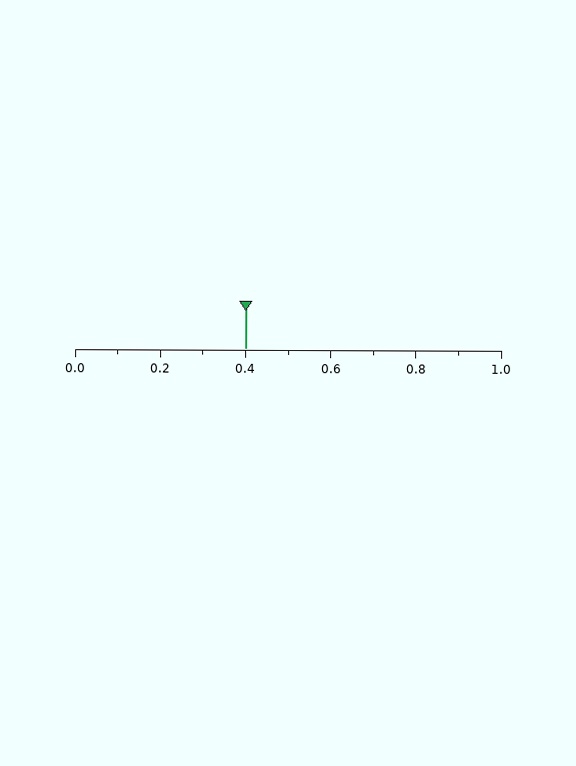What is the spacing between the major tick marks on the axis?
The major ticks are spaced 0.2 apart.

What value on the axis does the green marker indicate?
The marker indicates approximately 0.4.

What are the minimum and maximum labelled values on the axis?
The axis runs from 0.0 to 1.0.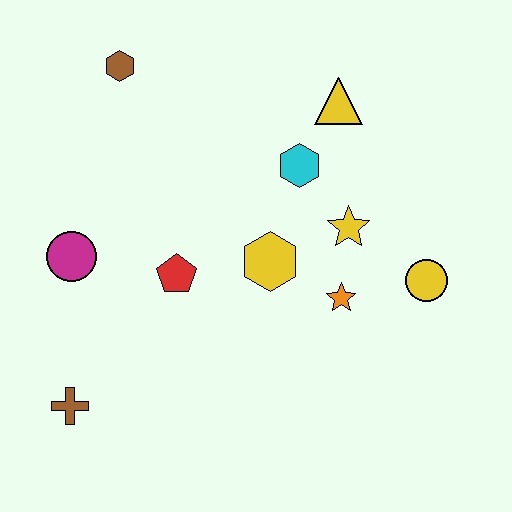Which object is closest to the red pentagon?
The yellow hexagon is closest to the red pentagon.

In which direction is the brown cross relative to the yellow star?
The brown cross is to the left of the yellow star.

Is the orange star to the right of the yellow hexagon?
Yes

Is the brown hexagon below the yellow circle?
No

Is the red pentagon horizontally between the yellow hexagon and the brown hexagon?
Yes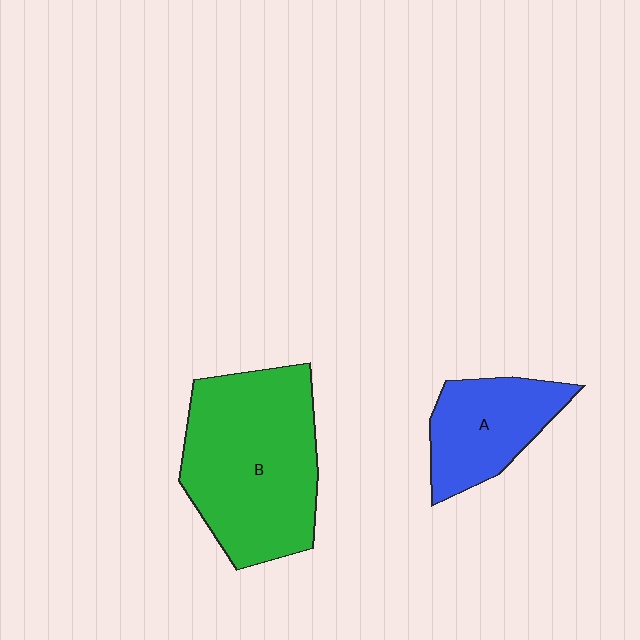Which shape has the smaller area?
Shape A (blue).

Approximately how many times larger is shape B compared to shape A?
Approximately 2.0 times.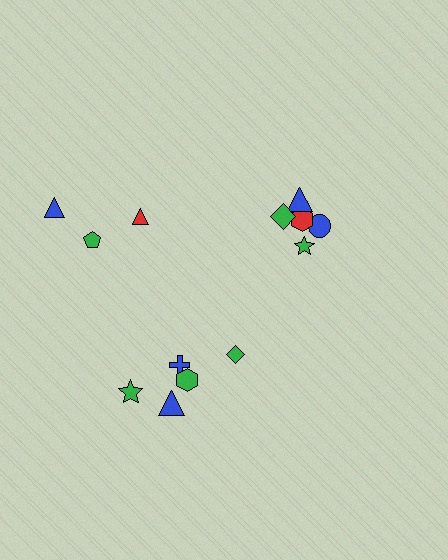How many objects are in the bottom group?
There are 5 objects.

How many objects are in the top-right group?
There are 5 objects.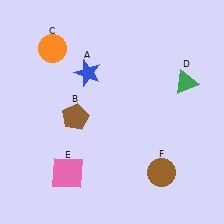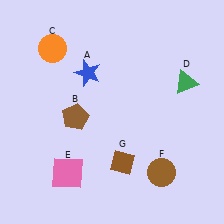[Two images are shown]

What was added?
A brown diamond (G) was added in Image 2.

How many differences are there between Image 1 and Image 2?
There is 1 difference between the two images.